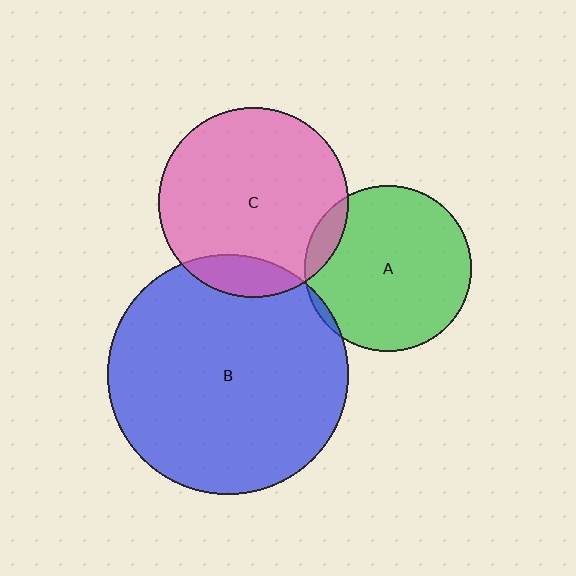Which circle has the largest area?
Circle B (blue).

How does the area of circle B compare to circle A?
Approximately 2.1 times.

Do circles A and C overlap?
Yes.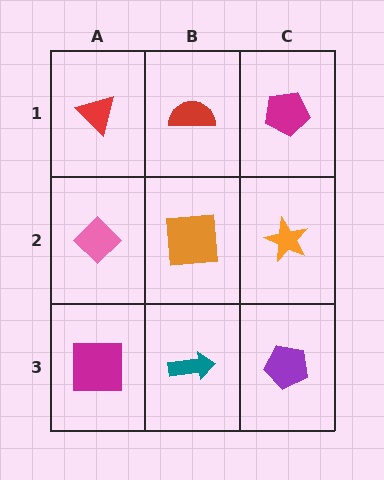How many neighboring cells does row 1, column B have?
3.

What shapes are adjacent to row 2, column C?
A magenta pentagon (row 1, column C), a purple pentagon (row 3, column C), an orange square (row 2, column B).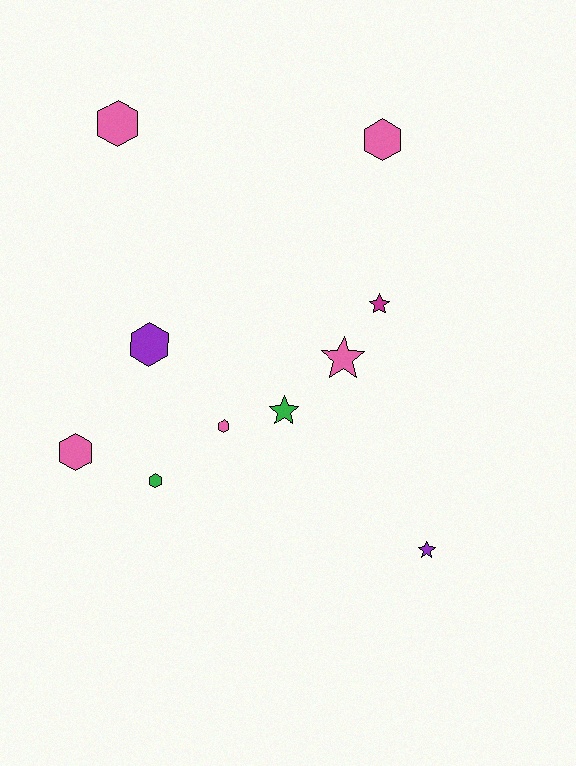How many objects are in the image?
There are 10 objects.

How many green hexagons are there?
There is 1 green hexagon.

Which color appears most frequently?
Pink, with 5 objects.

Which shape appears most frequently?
Hexagon, with 6 objects.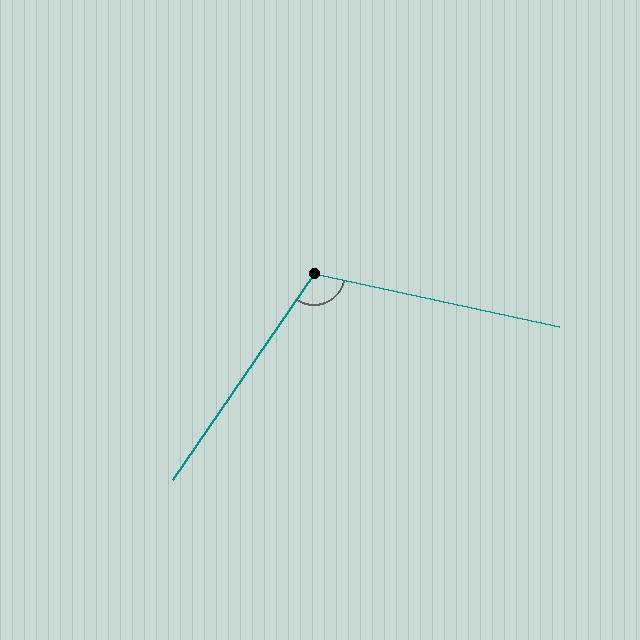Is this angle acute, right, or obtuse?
It is obtuse.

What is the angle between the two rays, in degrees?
Approximately 112 degrees.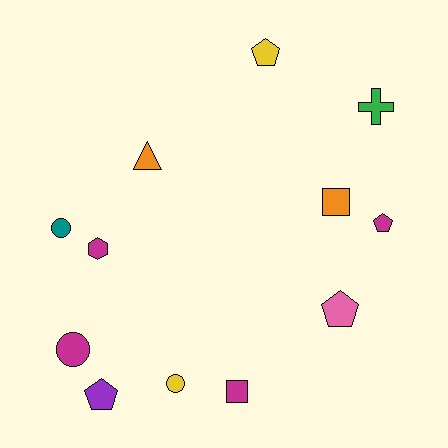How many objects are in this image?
There are 12 objects.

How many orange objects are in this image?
There are 2 orange objects.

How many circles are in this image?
There are 3 circles.